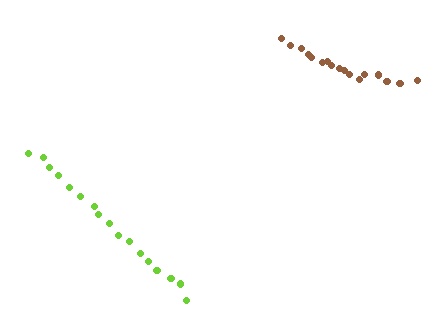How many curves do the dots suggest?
There are 2 distinct paths.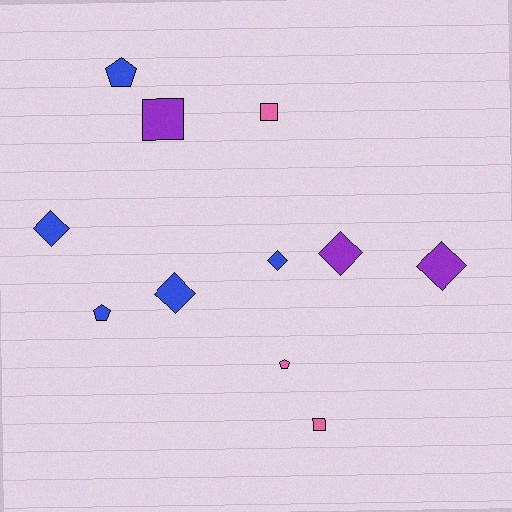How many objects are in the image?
There are 11 objects.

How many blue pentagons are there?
There are 2 blue pentagons.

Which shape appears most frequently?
Diamond, with 5 objects.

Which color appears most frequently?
Blue, with 5 objects.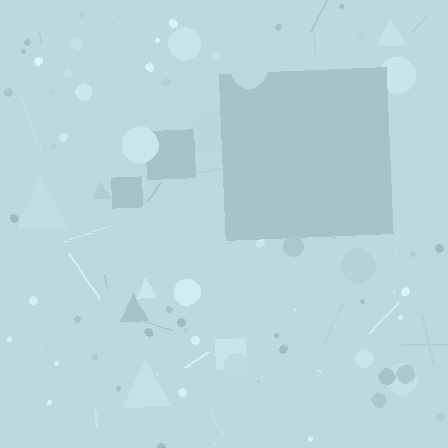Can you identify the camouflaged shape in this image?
The camouflaged shape is a square.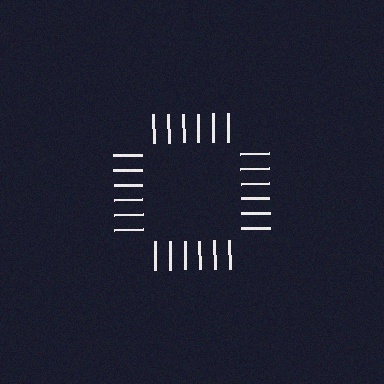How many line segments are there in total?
24 — 6 along each of the 4 edges.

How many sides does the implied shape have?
4 sides — the line-ends trace a square.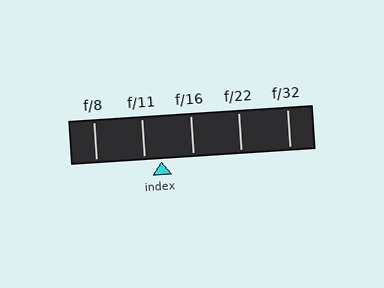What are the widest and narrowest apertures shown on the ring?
The widest aperture shown is f/8 and the narrowest is f/32.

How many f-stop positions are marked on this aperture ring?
There are 5 f-stop positions marked.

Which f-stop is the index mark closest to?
The index mark is closest to f/11.